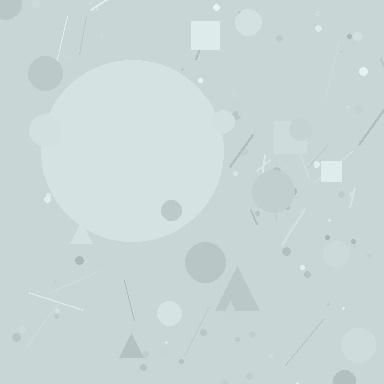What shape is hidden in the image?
A circle is hidden in the image.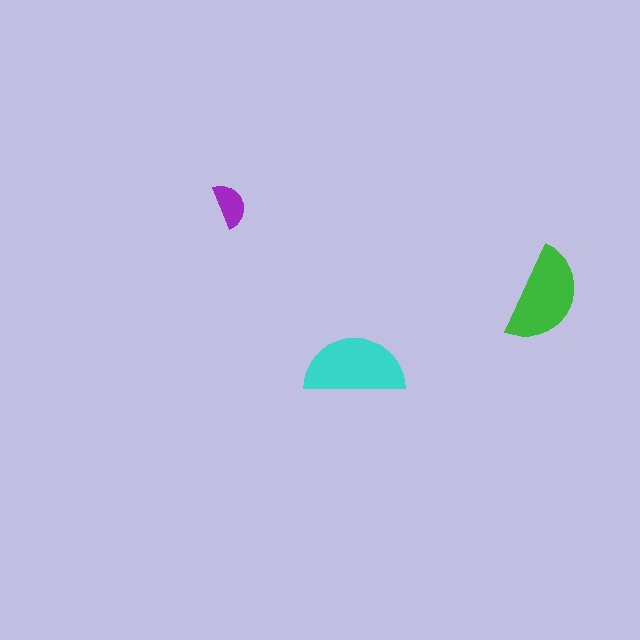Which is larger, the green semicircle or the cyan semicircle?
The cyan one.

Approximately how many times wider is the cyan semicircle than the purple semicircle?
About 2.5 times wider.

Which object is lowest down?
The cyan semicircle is bottommost.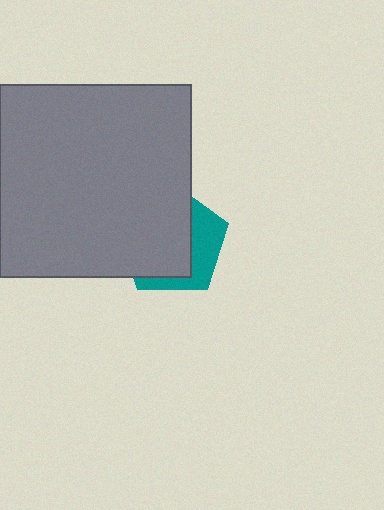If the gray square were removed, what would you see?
You would see the complete teal pentagon.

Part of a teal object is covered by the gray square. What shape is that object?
It is a pentagon.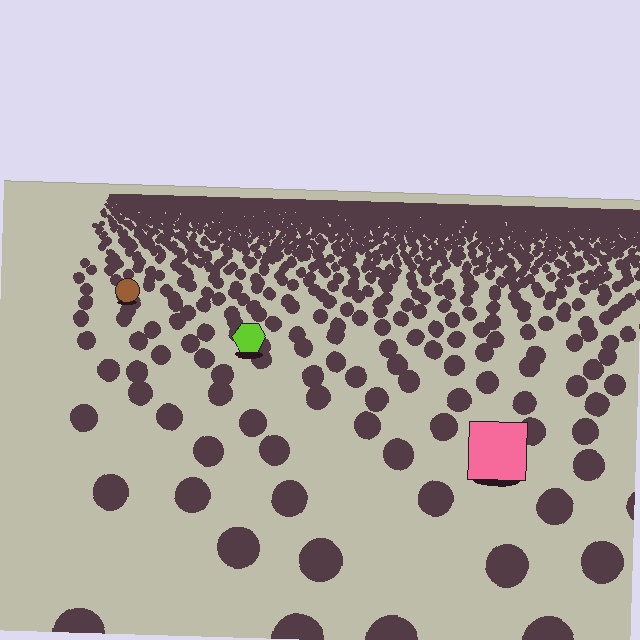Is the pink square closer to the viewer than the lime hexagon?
Yes. The pink square is closer — you can tell from the texture gradient: the ground texture is coarser near it.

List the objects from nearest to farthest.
From nearest to farthest: the pink square, the lime hexagon, the brown circle.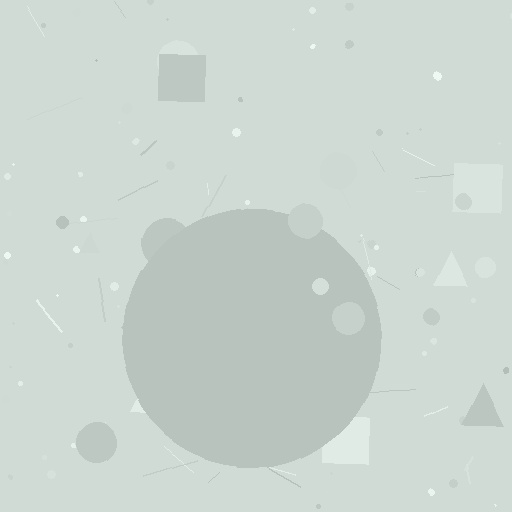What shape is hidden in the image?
A circle is hidden in the image.